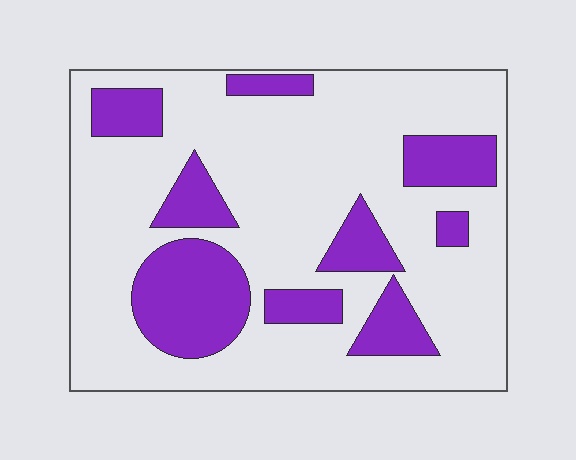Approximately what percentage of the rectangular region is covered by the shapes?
Approximately 25%.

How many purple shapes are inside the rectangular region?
9.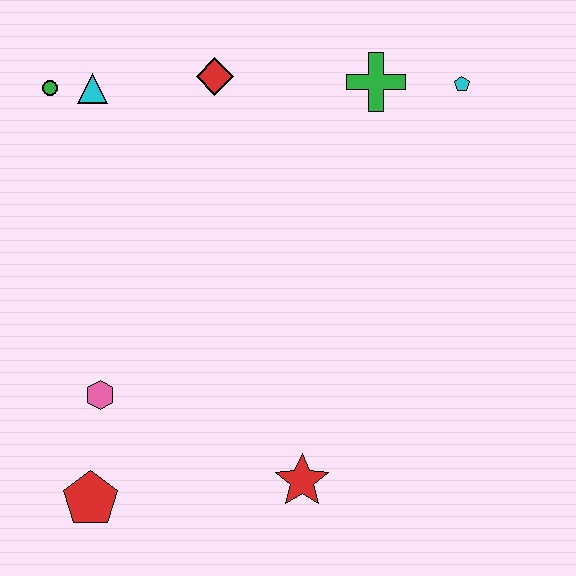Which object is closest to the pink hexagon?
The red pentagon is closest to the pink hexagon.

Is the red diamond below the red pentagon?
No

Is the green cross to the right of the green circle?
Yes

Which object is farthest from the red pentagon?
The cyan pentagon is farthest from the red pentagon.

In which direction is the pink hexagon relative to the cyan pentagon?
The pink hexagon is to the left of the cyan pentagon.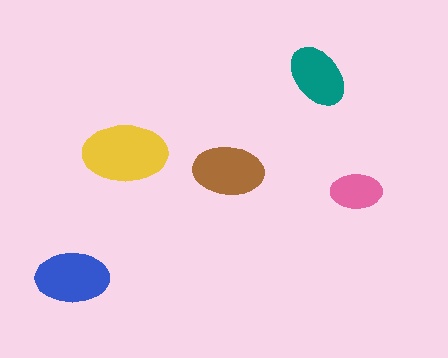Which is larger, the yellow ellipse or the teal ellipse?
The yellow one.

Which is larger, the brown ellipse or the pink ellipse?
The brown one.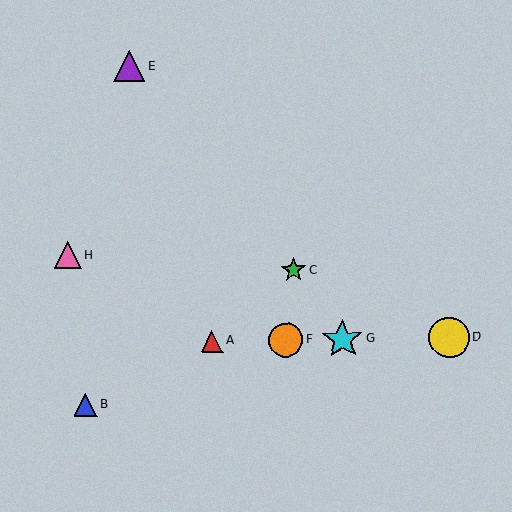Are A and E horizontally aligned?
No, A is at y≈341 and E is at y≈66.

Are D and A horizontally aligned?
Yes, both are at y≈337.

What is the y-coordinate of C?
Object C is at y≈270.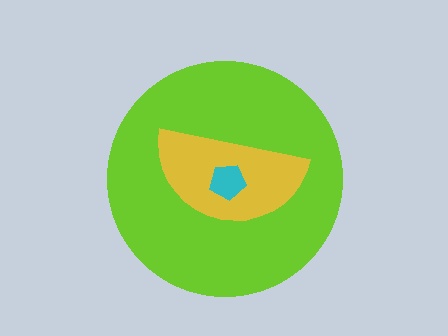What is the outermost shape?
The lime circle.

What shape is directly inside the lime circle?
The yellow semicircle.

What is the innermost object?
The cyan pentagon.